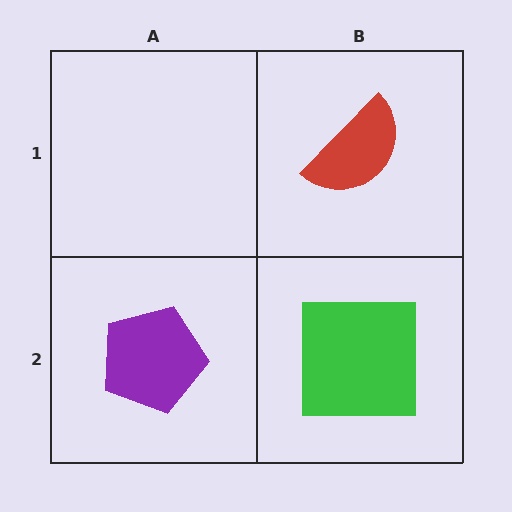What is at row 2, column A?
A purple pentagon.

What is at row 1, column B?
A red semicircle.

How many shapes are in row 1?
1 shape.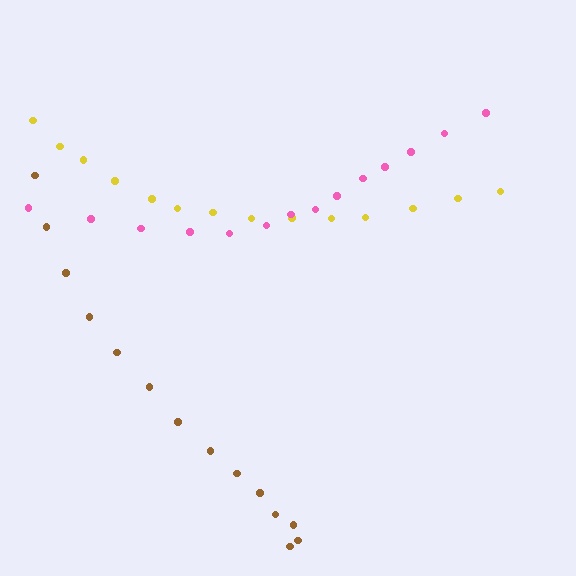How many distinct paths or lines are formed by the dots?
There are 3 distinct paths.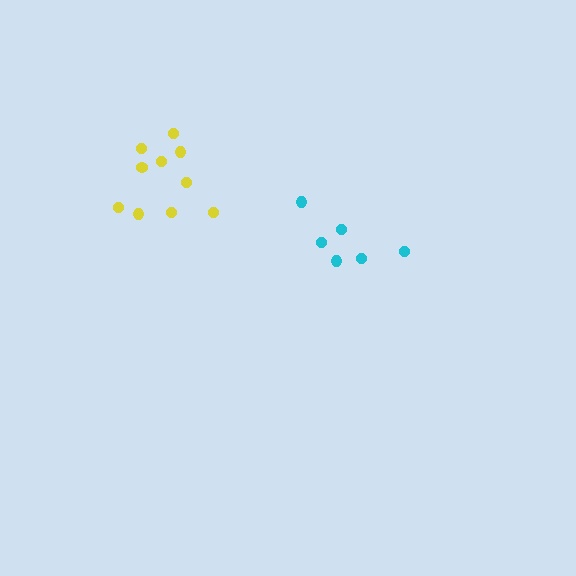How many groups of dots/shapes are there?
There are 2 groups.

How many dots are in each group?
Group 1: 6 dots, Group 2: 10 dots (16 total).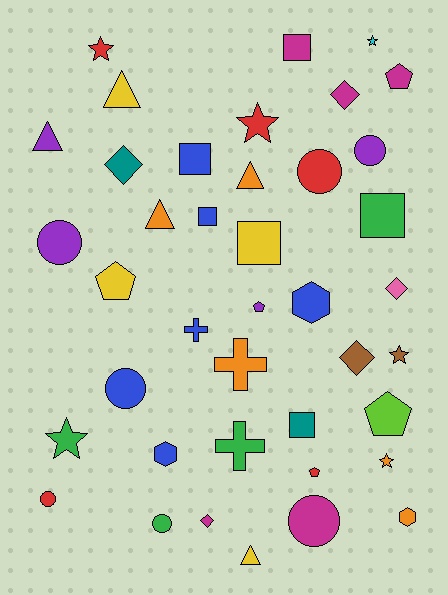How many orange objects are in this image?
There are 5 orange objects.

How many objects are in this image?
There are 40 objects.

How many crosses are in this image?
There are 3 crosses.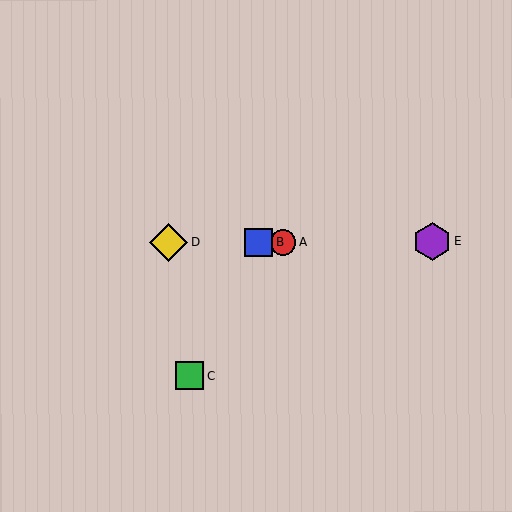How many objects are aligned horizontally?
4 objects (A, B, D, E) are aligned horizontally.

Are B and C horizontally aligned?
No, B is at y≈242 and C is at y≈376.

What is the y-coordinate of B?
Object B is at y≈242.